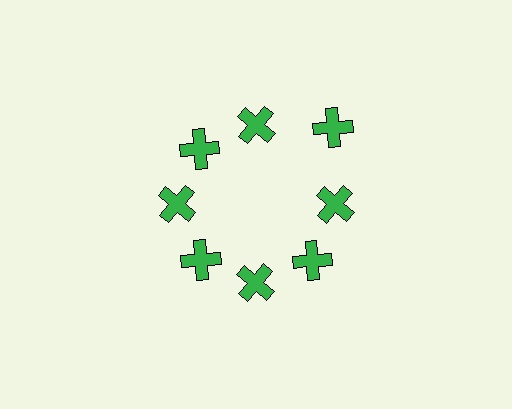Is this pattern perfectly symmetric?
No. The 8 green crosses are arranged in a ring, but one element near the 2 o'clock position is pushed outward from the center, breaking the 8-fold rotational symmetry.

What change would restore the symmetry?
The symmetry would be restored by moving it inward, back onto the ring so that all 8 crosses sit at equal angles and equal distance from the center.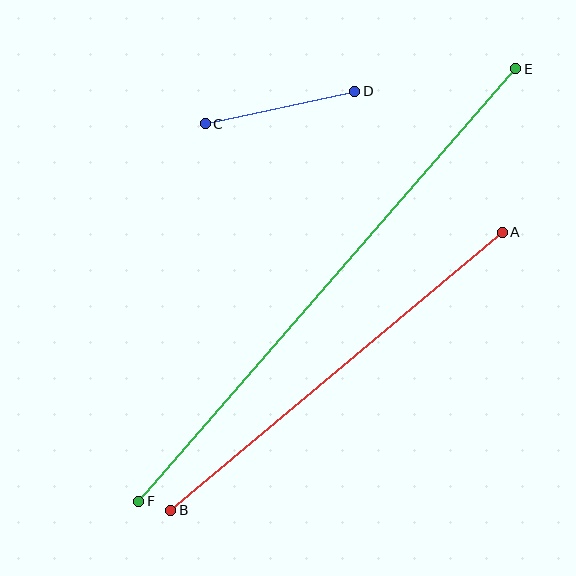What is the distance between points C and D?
The distance is approximately 153 pixels.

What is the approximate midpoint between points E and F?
The midpoint is at approximately (327, 285) pixels.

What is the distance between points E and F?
The distance is approximately 574 pixels.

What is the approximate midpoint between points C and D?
The midpoint is at approximately (280, 107) pixels.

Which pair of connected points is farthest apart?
Points E and F are farthest apart.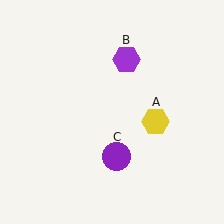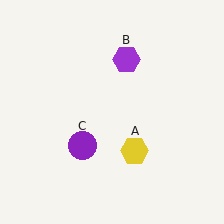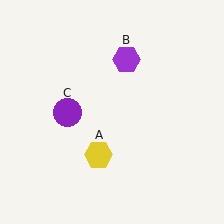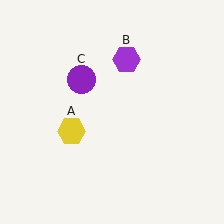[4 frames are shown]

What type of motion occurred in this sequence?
The yellow hexagon (object A), purple circle (object C) rotated clockwise around the center of the scene.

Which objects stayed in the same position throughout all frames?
Purple hexagon (object B) remained stationary.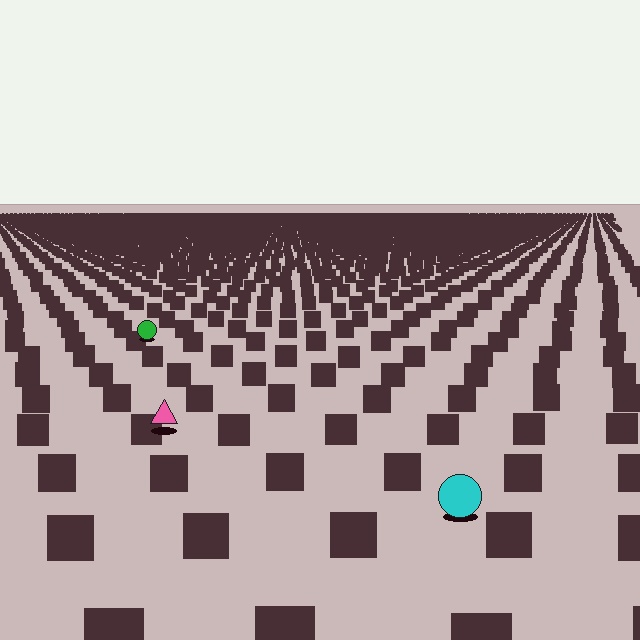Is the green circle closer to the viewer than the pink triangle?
No. The pink triangle is closer — you can tell from the texture gradient: the ground texture is coarser near it.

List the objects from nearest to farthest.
From nearest to farthest: the cyan circle, the pink triangle, the green circle.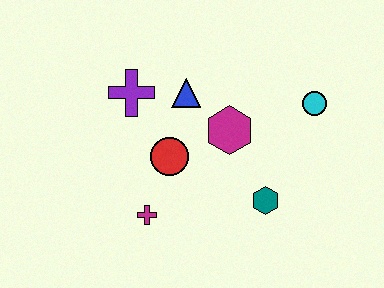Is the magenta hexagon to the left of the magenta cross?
No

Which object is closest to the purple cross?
The blue triangle is closest to the purple cross.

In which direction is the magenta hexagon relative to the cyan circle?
The magenta hexagon is to the left of the cyan circle.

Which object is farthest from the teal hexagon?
The purple cross is farthest from the teal hexagon.